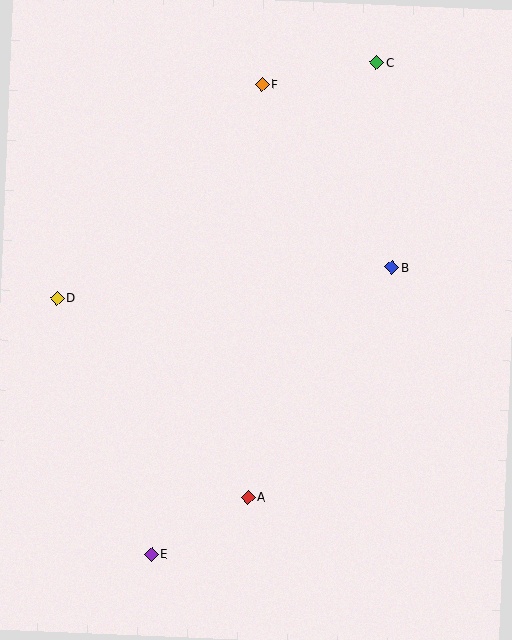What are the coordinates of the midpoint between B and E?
The midpoint between B and E is at (272, 411).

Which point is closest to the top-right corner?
Point C is closest to the top-right corner.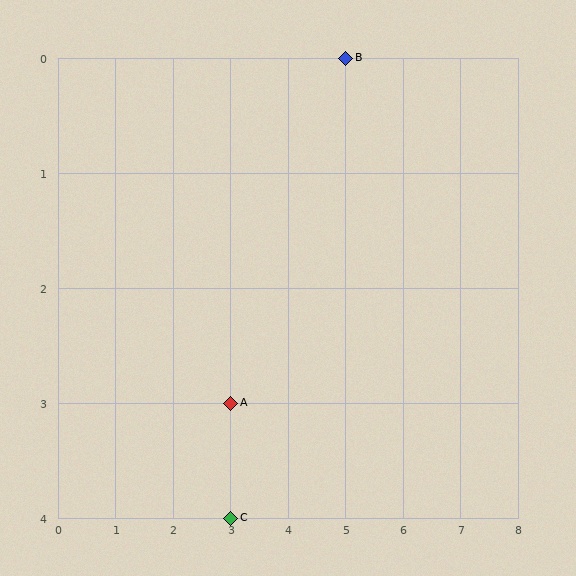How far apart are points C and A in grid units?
Points C and A are 1 row apart.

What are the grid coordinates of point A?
Point A is at grid coordinates (3, 3).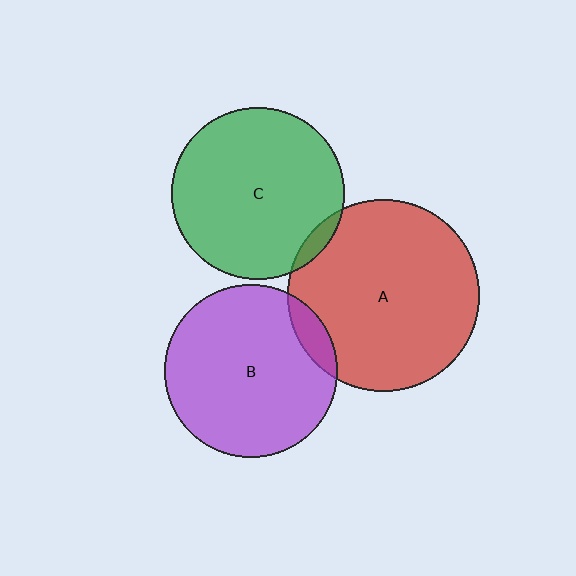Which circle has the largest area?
Circle A (red).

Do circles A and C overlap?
Yes.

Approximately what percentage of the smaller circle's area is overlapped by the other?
Approximately 5%.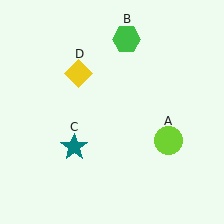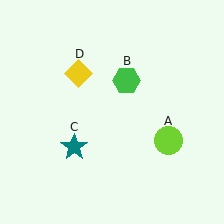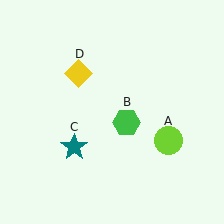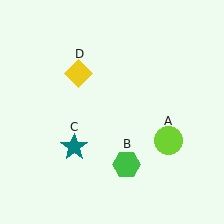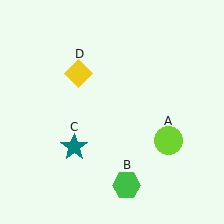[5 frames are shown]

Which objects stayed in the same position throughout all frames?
Lime circle (object A) and teal star (object C) and yellow diamond (object D) remained stationary.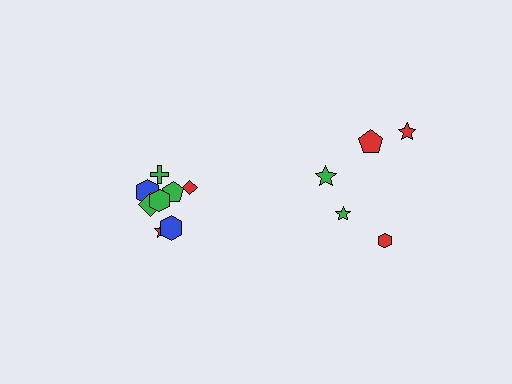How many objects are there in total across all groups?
There are 13 objects.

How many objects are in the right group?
There are 5 objects.